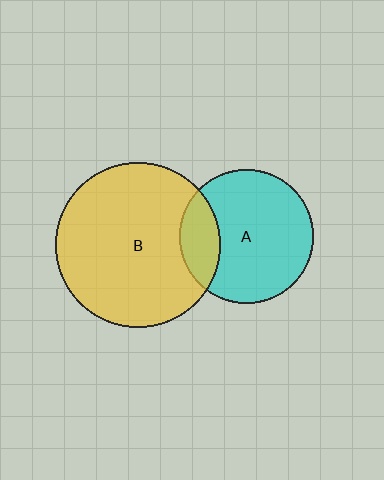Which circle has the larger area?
Circle B (yellow).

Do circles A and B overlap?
Yes.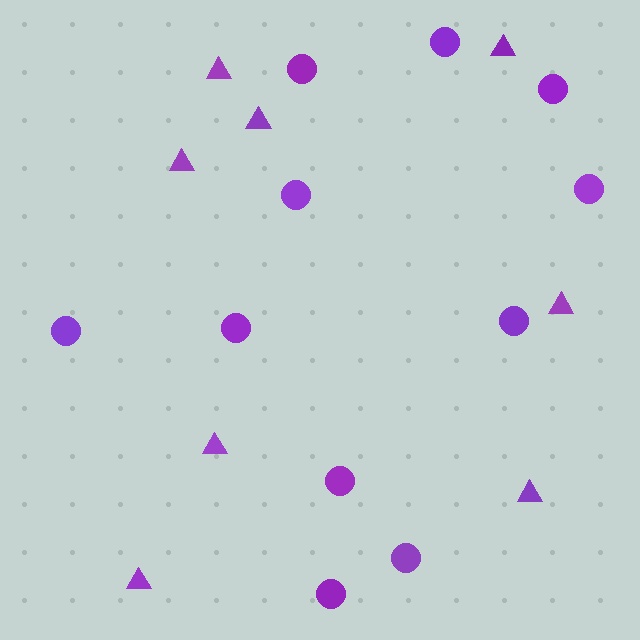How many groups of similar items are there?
There are 2 groups: one group of circles (11) and one group of triangles (8).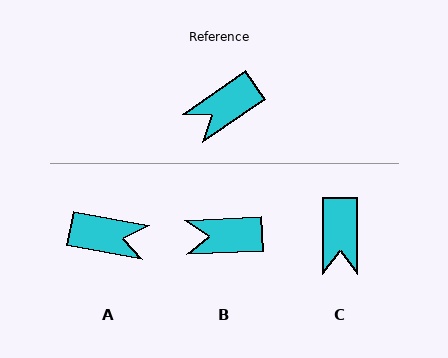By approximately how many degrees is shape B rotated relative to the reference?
Approximately 32 degrees clockwise.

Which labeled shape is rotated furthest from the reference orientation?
A, about 135 degrees away.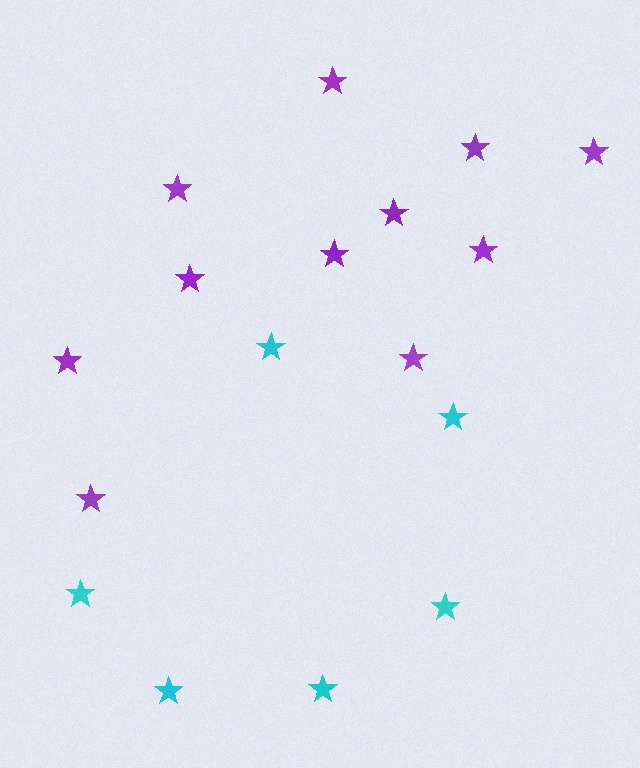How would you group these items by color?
There are 2 groups: one group of cyan stars (6) and one group of purple stars (11).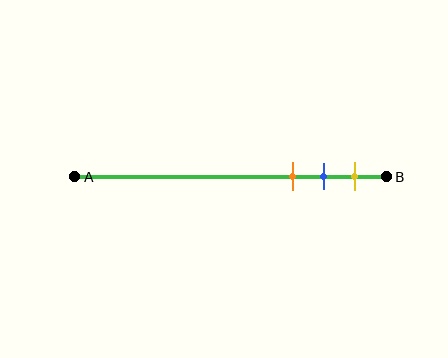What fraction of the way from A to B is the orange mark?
The orange mark is approximately 70% (0.7) of the way from A to B.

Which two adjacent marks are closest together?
The blue and yellow marks are the closest adjacent pair.